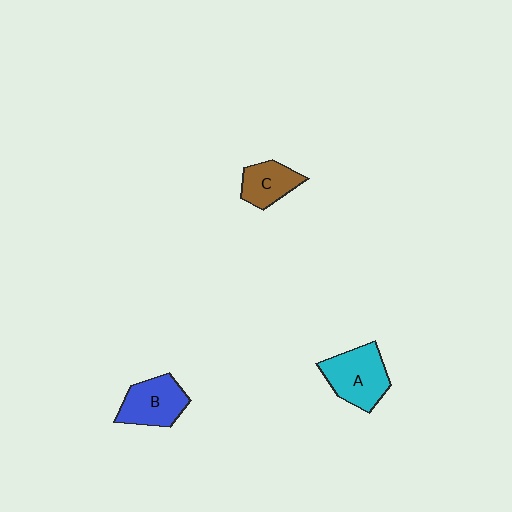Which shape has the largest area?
Shape A (cyan).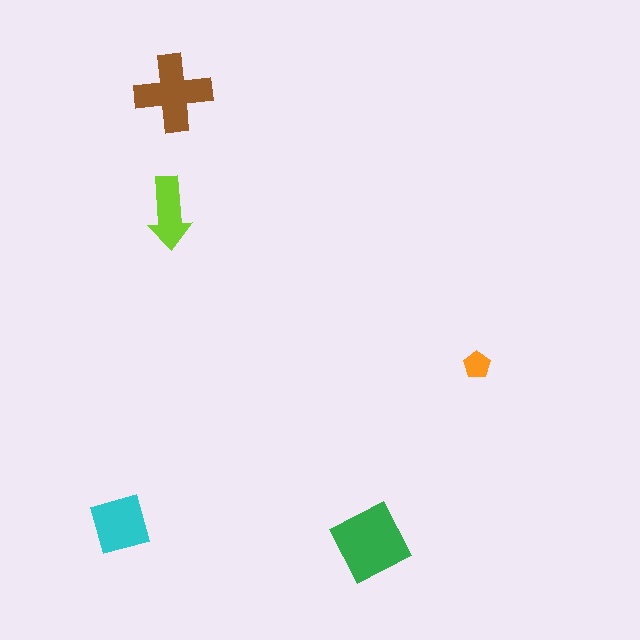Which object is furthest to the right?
The orange pentagon is rightmost.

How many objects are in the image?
There are 5 objects in the image.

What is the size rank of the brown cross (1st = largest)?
2nd.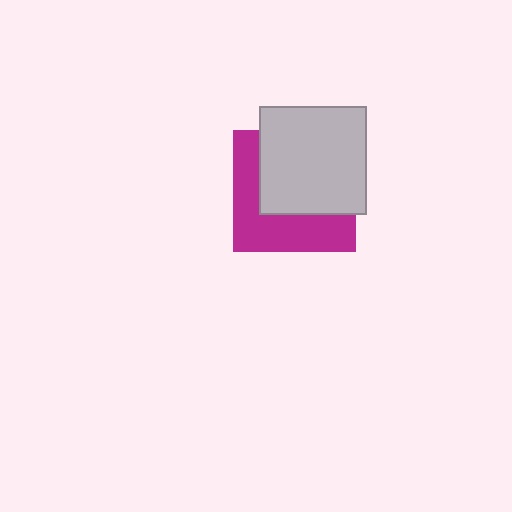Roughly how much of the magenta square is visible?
A small part of it is visible (roughly 45%).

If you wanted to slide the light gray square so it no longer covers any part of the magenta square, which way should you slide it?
Slide it toward the upper-right — that is the most direct way to separate the two shapes.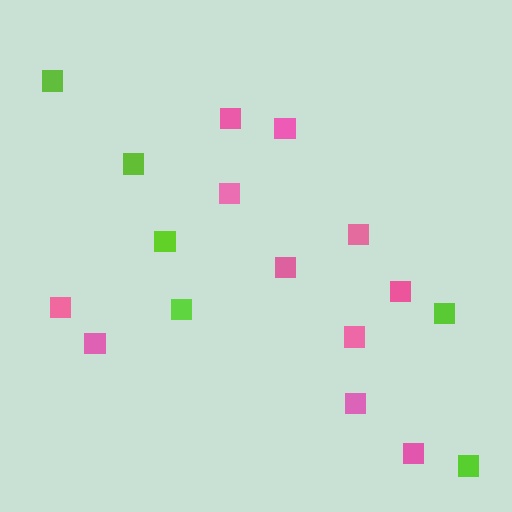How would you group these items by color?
There are 2 groups: one group of pink squares (11) and one group of lime squares (6).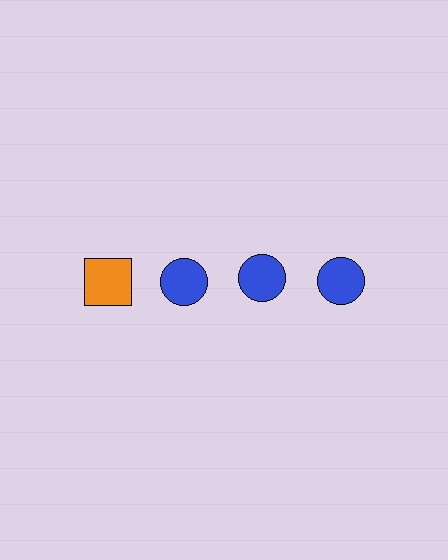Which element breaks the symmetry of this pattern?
The orange square in the top row, leftmost column breaks the symmetry. All other shapes are blue circles.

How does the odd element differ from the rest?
It differs in both color (orange instead of blue) and shape (square instead of circle).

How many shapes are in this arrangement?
There are 4 shapes arranged in a grid pattern.